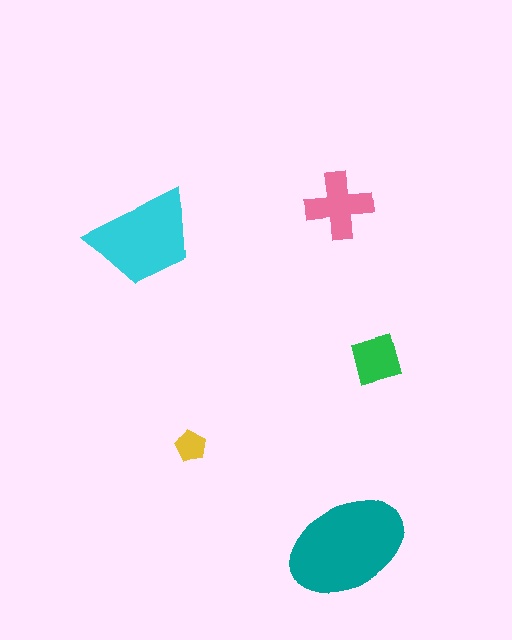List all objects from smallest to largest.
The yellow pentagon, the green square, the pink cross, the cyan trapezoid, the teal ellipse.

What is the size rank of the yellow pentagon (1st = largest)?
5th.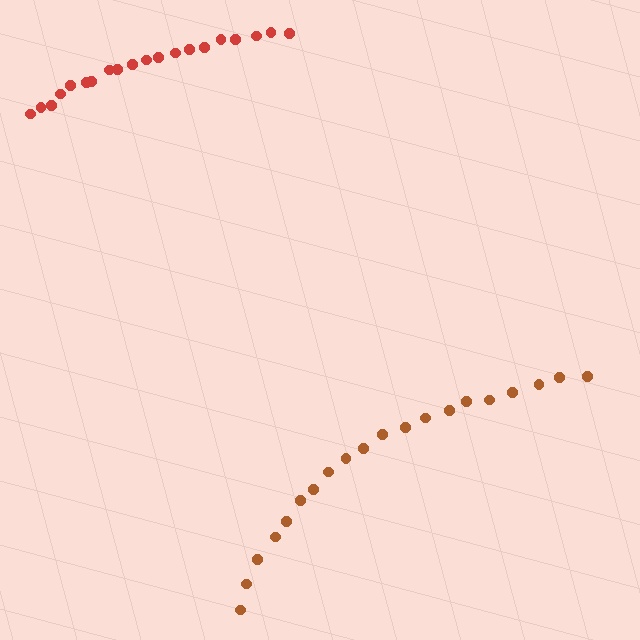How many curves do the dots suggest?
There are 2 distinct paths.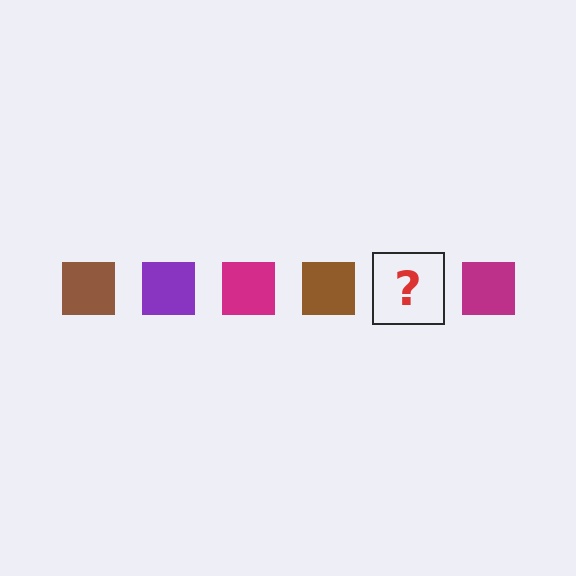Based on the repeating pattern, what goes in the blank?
The blank should be a purple square.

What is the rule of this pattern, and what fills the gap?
The rule is that the pattern cycles through brown, purple, magenta squares. The gap should be filled with a purple square.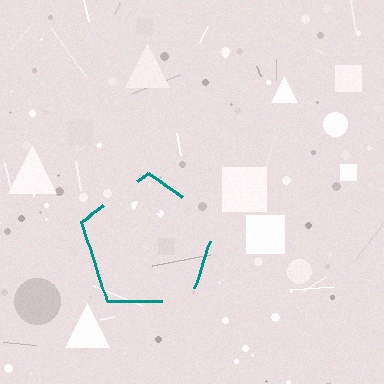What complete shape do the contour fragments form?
The contour fragments form a pentagon.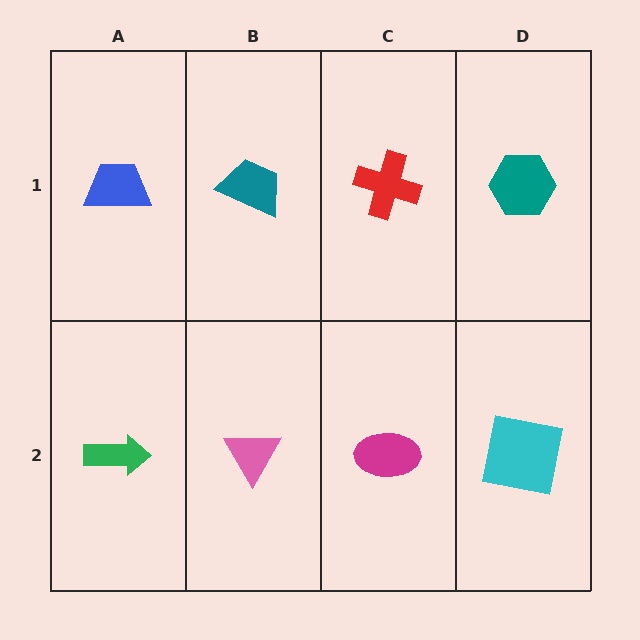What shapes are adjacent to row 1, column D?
A cyan square (row 2, column D), a red cross (row 1, column C).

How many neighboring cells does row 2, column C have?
3.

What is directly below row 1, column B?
A pink triangle.